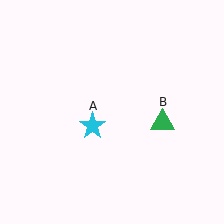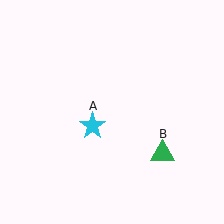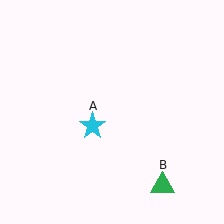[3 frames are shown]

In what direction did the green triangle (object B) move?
The green triangle (object B) moved down.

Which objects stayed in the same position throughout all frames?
Cyan star (object A) remained stationary.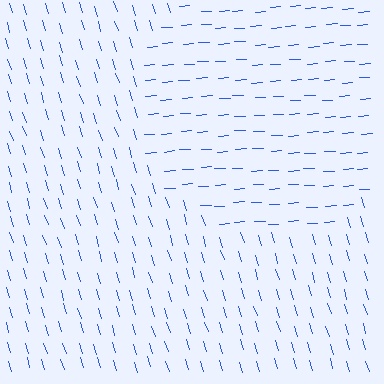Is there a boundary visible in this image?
Yes, there is a texture boundary formed by a change in line orientation.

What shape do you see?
I see a circle.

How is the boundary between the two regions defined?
The boundary is defined purely by a change in line orientation (approximately 76 degrees difference). All lines are the same color and thickness.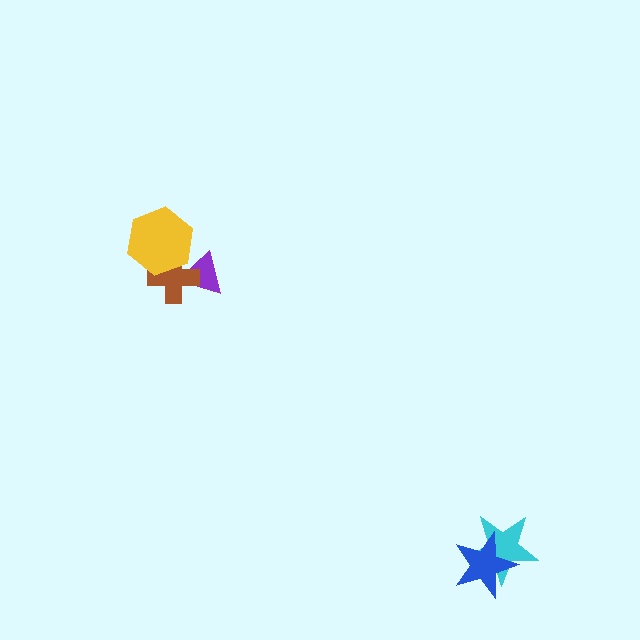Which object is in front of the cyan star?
The blue star is in front of the cyan star.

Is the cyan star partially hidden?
Yes, it is partially covered by another shape.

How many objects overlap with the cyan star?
1 object overlaps with the cyan star.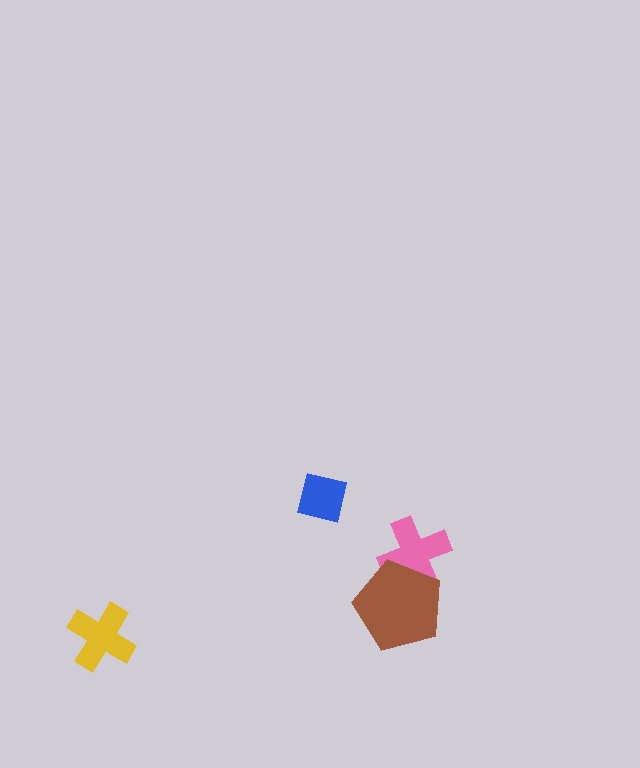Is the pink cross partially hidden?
Yes, it is partially covered by another shape.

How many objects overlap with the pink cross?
1 object overlaps with the pink cross.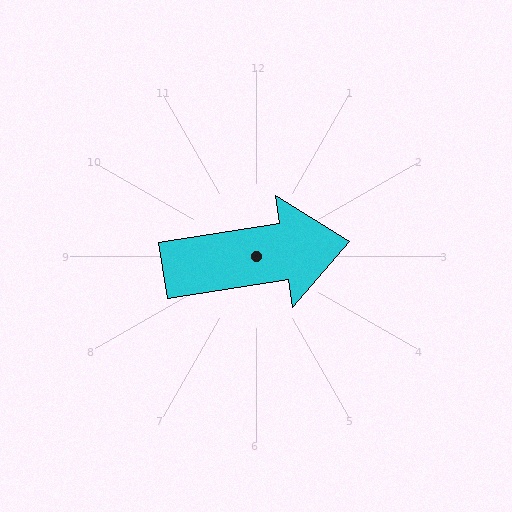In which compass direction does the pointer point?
East.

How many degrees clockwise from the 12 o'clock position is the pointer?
Approximately 81 degrees.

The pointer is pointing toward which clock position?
Roughly 3 o'clock.